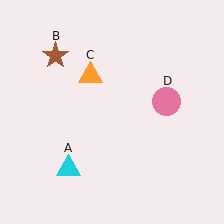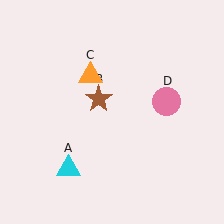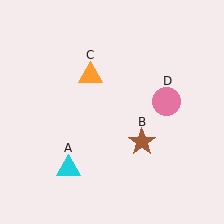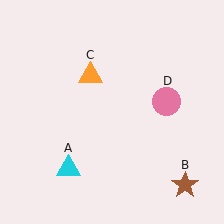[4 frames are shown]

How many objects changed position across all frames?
1 object changed position: brown star (object B).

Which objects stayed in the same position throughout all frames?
Cyan triangle (object A) and orange triangle (object C) and pink circle (object D) remained stationary.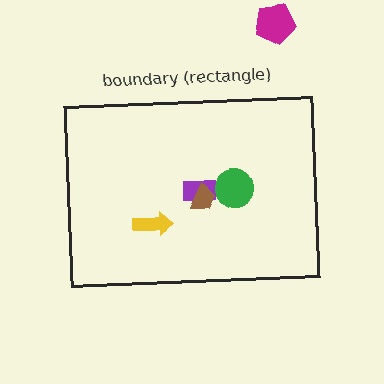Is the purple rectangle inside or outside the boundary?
Inside.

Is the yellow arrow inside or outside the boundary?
Inside.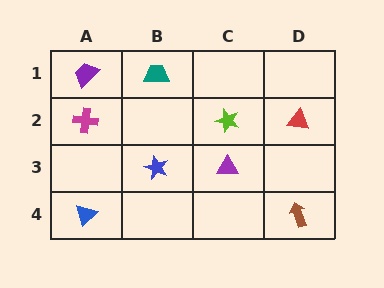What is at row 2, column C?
A lime star.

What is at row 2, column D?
A red triangle.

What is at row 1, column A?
A purple trapezoid.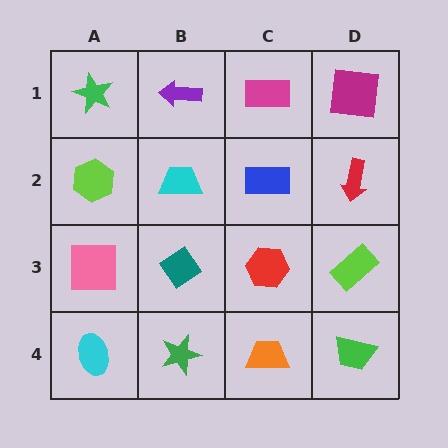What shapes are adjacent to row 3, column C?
A blue rectangle (row 2, column C), an orange trapezoid (row 4, column C), a teal diamond (row 3, column B), a lime rectangle (row 3, column D).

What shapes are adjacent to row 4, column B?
A teal diamond (row 3, column B), a cyan ellipse (row 4, column A), an orange trapezoid (row 4, column C).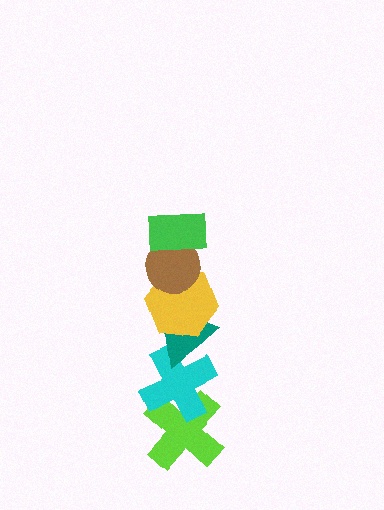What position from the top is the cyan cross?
The cyan cross is 5th from the top.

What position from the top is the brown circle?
The brown circle is 2nd from the top.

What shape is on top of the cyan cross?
The teal triangle is on top of the cyan cross.